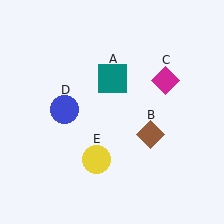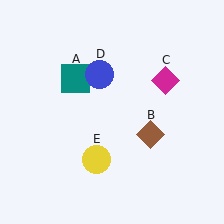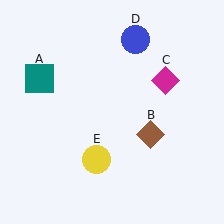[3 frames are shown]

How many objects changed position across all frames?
2 objects changed position: teal square (object A), blue circle (object D).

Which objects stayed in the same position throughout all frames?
Brown diamond (object B) and magenta diamond (object C) and yellow circle (object E) remained stationary.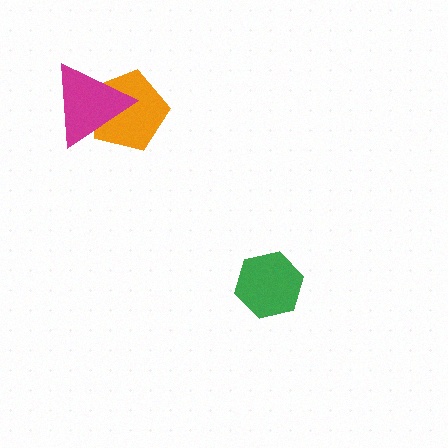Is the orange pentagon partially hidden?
Yes, it is partially covered by another shape.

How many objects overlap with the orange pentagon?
1 object overlaps with the orange pentagon.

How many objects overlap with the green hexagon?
0 objects overlap with the green hexagon.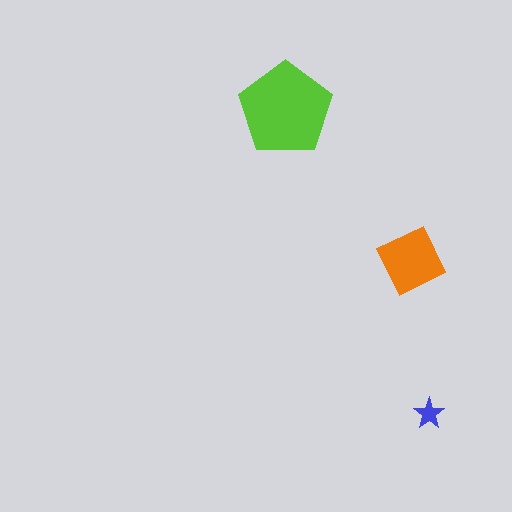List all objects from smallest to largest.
The blue star, the orange square, the lime pentagon.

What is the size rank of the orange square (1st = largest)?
2nd.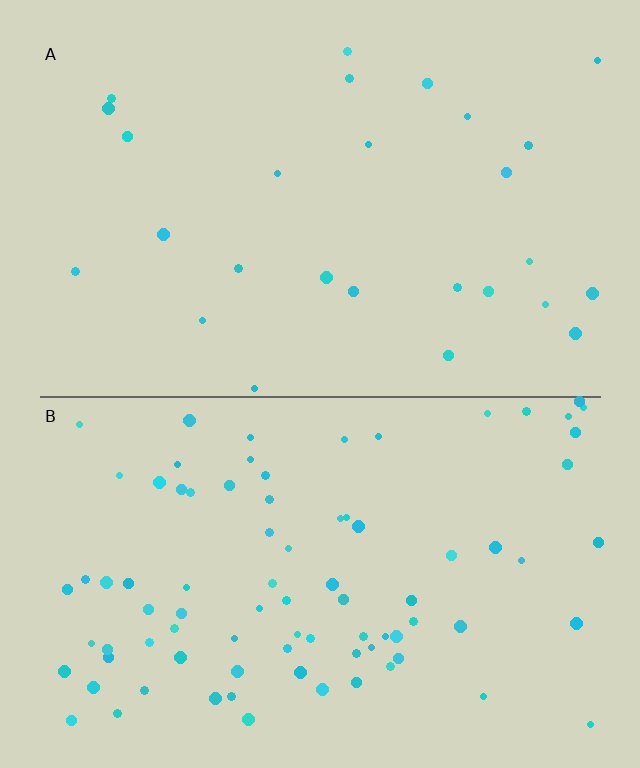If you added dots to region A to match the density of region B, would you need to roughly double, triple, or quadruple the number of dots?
Approximately triple.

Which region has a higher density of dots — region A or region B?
B (the bottom).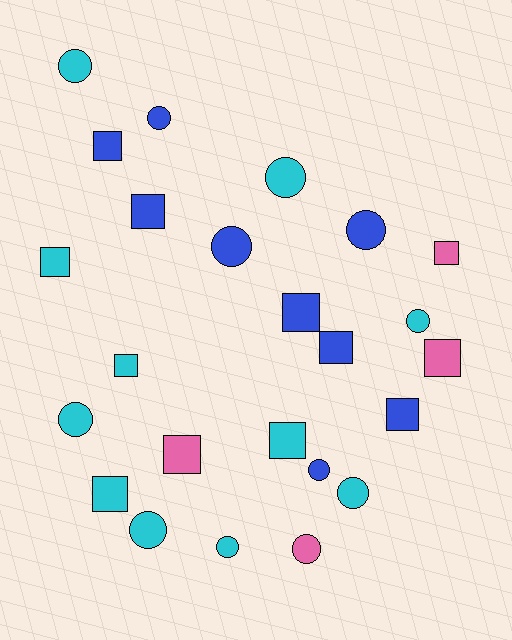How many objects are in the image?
There are 24 objects.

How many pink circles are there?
There is 1 pink circle.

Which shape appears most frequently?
Square, with 12 objects.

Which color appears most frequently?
Cyan, with 11 objects.